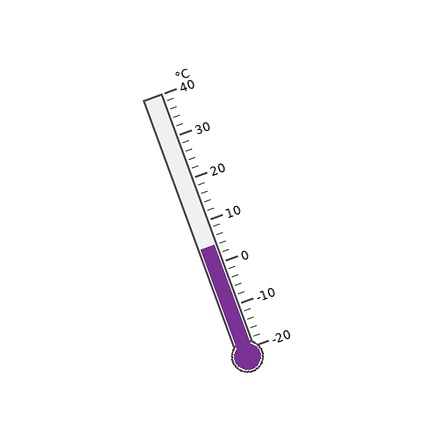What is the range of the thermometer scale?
The thermometer scale ranges from -20°C to 40°C.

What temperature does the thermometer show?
The thermometer shows approximately 4°C.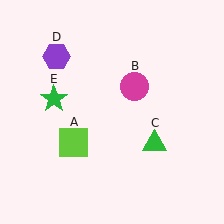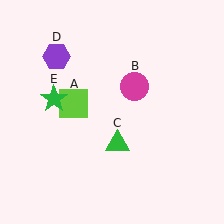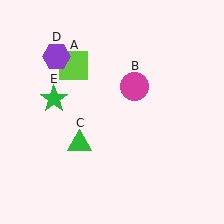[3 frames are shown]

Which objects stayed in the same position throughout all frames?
Magenta circle (object B) and purple hexagon (object D) and green star (object E) remained stationary.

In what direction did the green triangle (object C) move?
The green triangle (object C) moved left.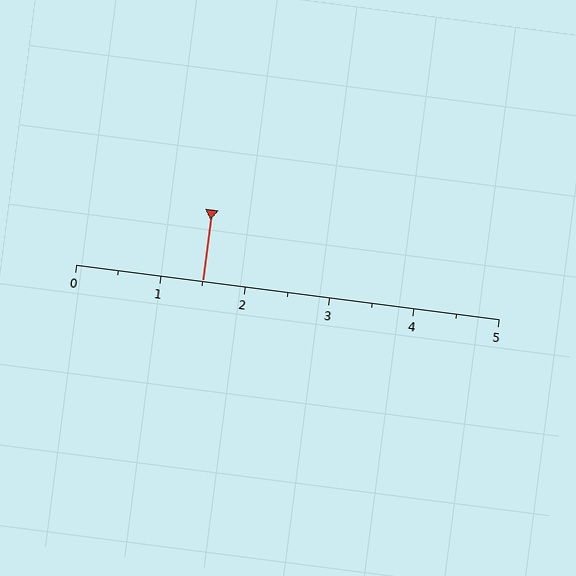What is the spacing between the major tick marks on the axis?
The major ticks are spaced 1 apart.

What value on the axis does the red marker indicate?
The marker indicates approximately 1.5.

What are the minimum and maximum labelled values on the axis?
The axis runs from 0 to 5.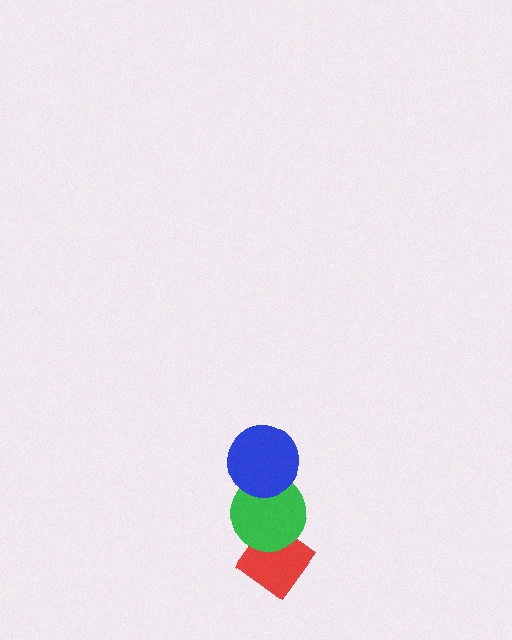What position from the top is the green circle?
The green circle is 2nd from the top.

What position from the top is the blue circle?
The blue circle is 1st from the top.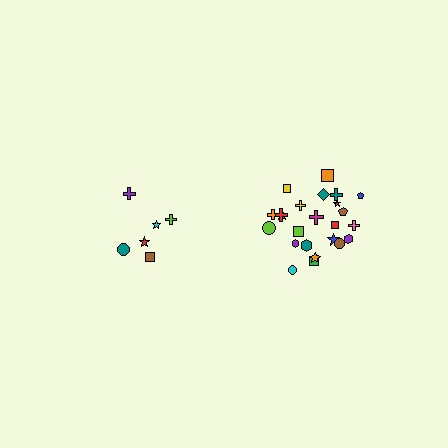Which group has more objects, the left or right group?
The right group.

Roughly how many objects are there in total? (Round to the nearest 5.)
Roughly 30 objects in total.